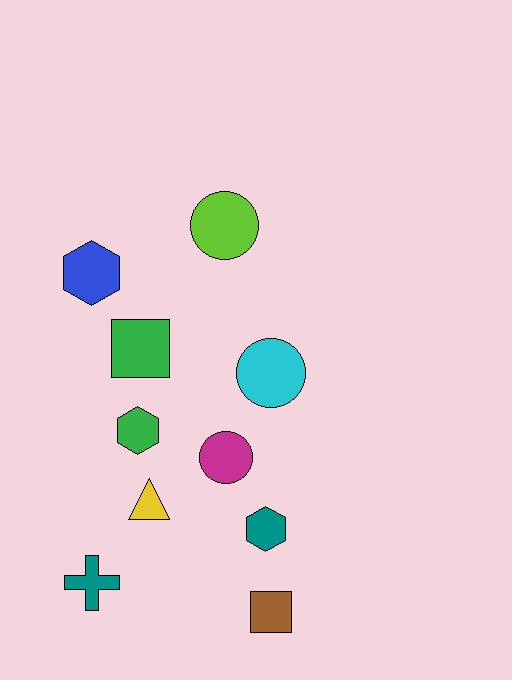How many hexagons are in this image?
There are 3 hexagons.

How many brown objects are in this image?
There is 1 brown object.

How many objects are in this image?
There are 10 objects.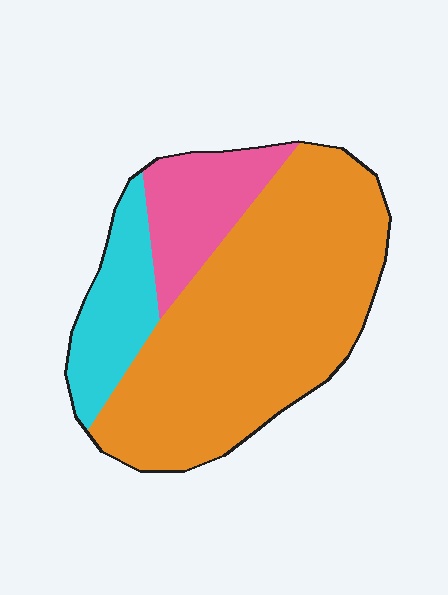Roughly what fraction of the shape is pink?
Pink takes up about one sixth (1/6) of the shape.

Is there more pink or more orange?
Orange.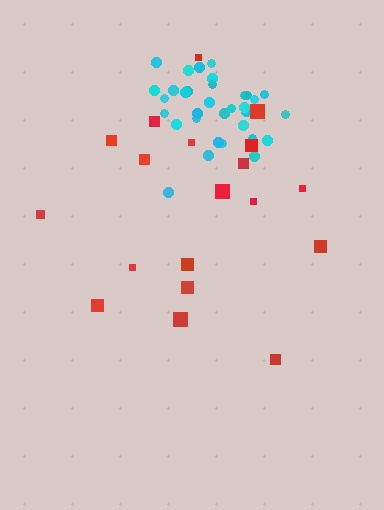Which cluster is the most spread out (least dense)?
Red.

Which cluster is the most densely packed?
Cyan.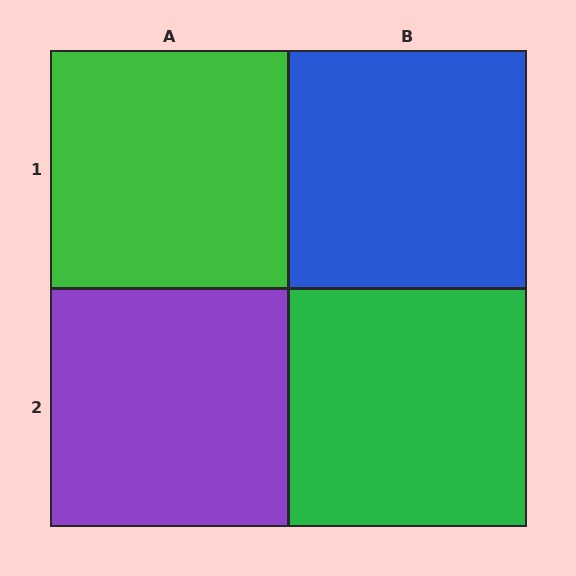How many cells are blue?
1 cell is blue.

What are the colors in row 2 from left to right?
Purple, green.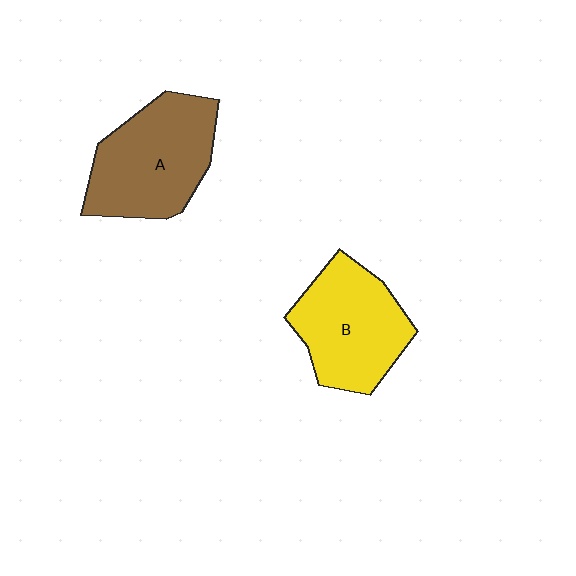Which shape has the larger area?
Shape A (brown).